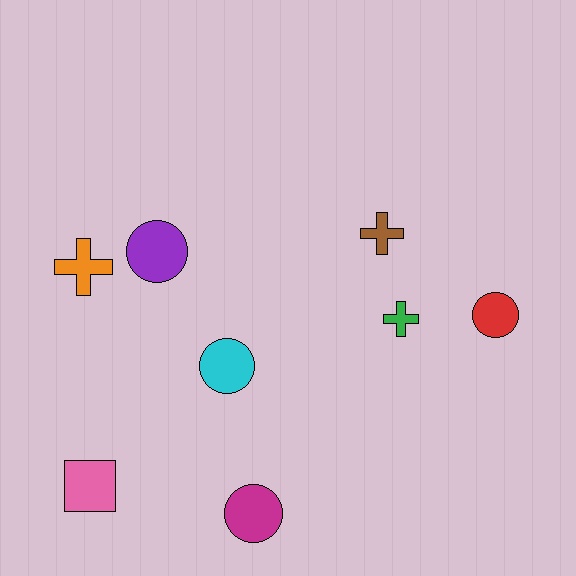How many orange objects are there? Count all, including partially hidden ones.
There is 1 orange object.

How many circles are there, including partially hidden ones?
There are 4 circles.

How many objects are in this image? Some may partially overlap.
There are 8 objects.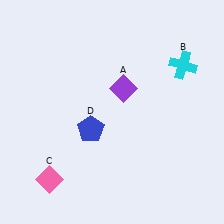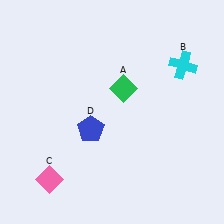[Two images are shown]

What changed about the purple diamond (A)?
In Image 1, A is purple. In Image 2, it changed to green.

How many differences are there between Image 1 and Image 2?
There is 1 difference between the two images.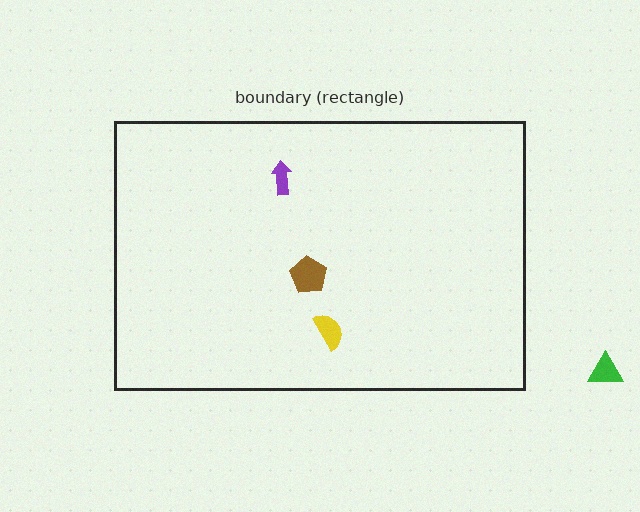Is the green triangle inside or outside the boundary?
Outside.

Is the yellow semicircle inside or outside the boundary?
Inside.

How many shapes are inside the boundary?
3 inside, 1 outside.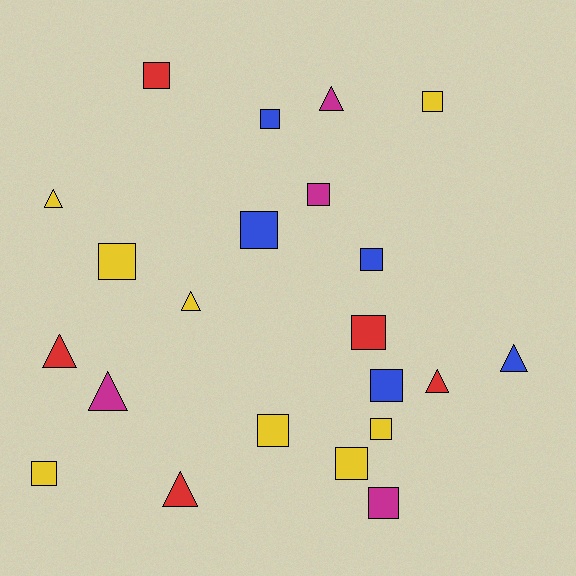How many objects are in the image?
There are 22 objects.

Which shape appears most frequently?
Square, with 14 objects.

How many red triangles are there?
There are 3 red triangles.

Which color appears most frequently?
Yellow, with 8 objects.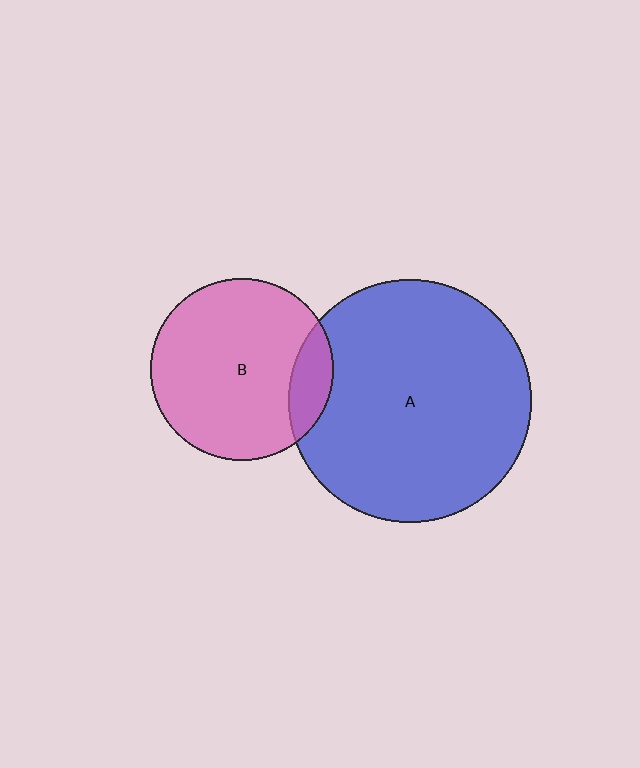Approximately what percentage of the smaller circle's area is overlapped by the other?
Approximately 15%.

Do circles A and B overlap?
Yes.